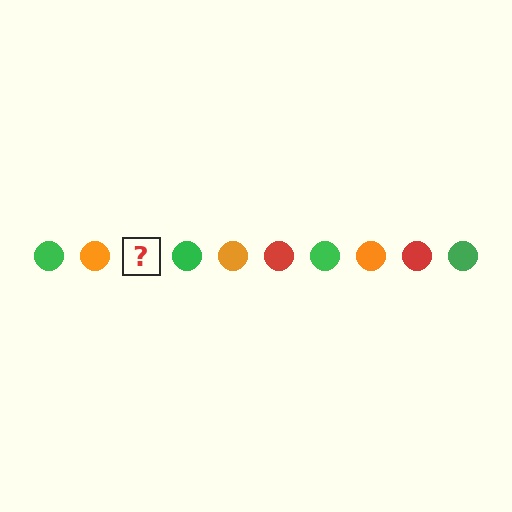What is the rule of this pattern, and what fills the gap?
The rule is that the pattern cycles through green, orange, red circles. The gap should be filled with a red circle.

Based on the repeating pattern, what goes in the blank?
The blank should be a red circle.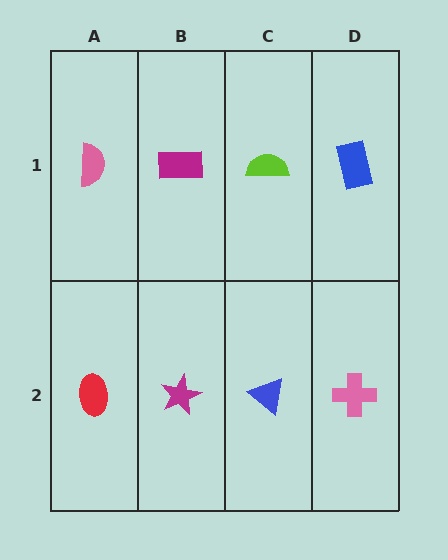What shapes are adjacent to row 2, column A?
A pink semicircle (row 1, column A), a magenta star (row 2, column B).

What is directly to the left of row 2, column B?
A red ellipse.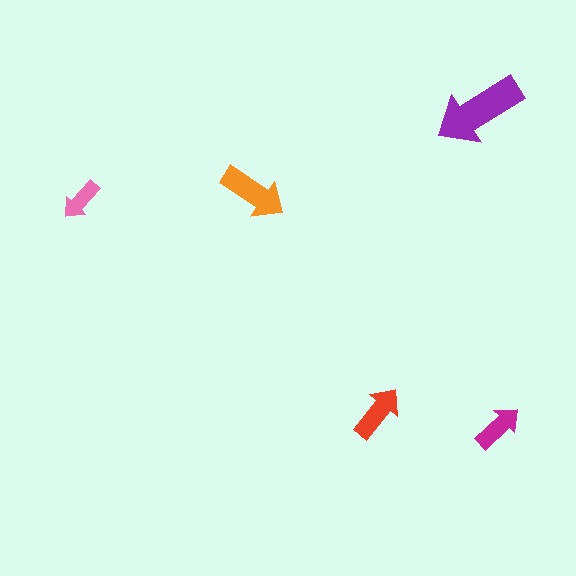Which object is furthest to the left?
The pink arrow is leftmost.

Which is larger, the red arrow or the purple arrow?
The purple one.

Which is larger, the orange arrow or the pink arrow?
The orange one.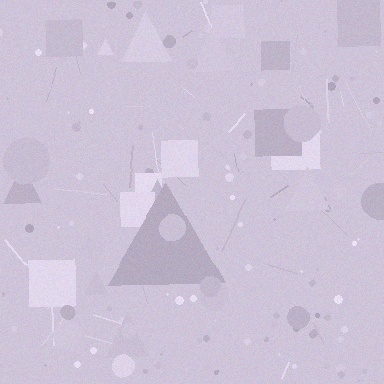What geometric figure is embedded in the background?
A triangle is embedded in the background.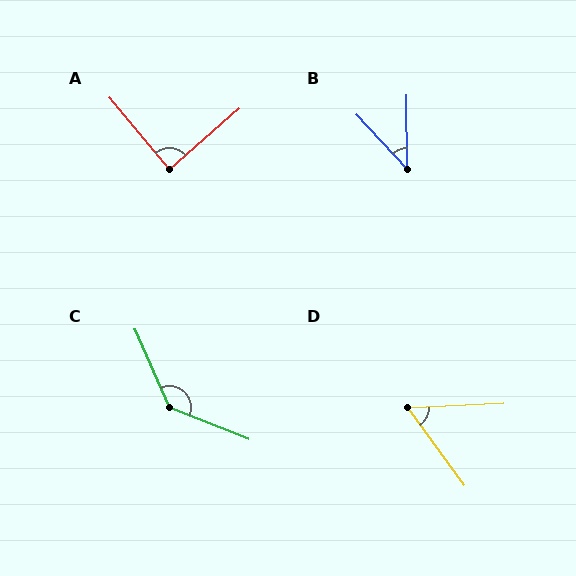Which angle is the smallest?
B, at approximately 42 degrees.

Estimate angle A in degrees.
Approximately 89 degrees.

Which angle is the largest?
C, at approximately 136 degrees.